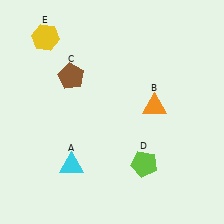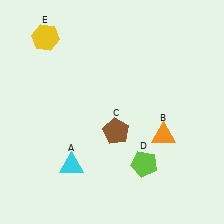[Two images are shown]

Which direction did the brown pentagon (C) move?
The brown pentagon (C) moved down.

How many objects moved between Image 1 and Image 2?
2 objects moved between the two images.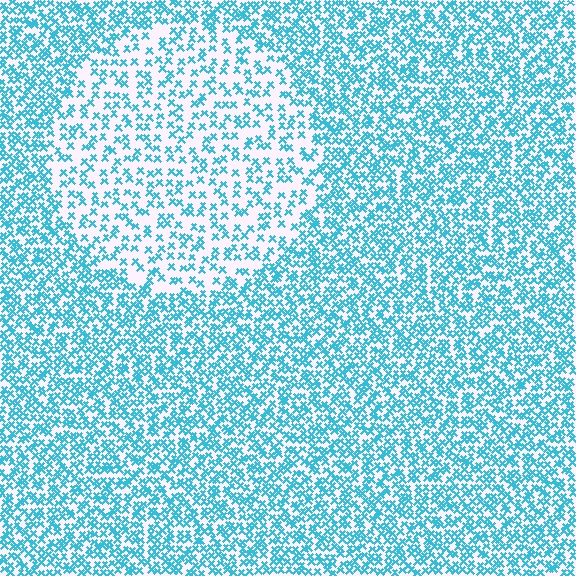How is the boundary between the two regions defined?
The boundary is defined by a change in element density (approximately 2.1x ratio). All elements are the same color, size, and shape.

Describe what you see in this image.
The image contains small cyan elements arranged at two different densities. A circle-shaped region is visible where the elements are less densely packed than the surrounding area.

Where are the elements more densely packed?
The elements are more densely packed outside the circle boundary.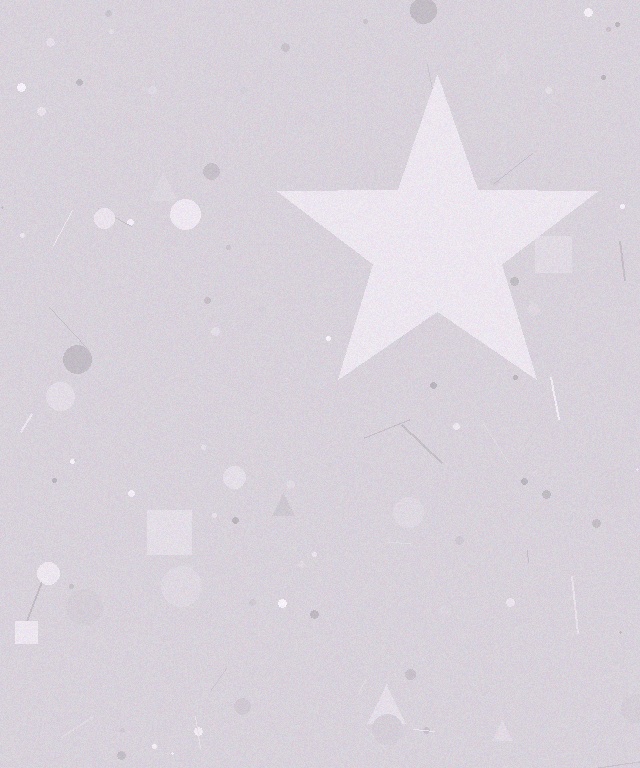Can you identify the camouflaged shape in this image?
The camouflaged shape is a star.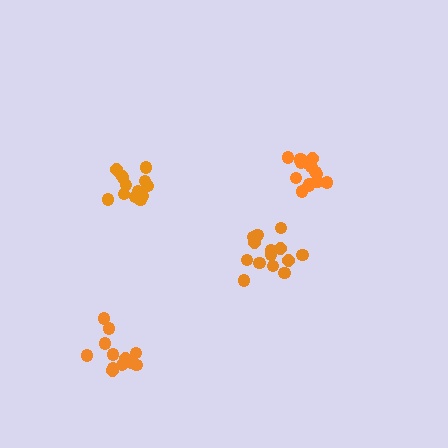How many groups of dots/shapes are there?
There are 4 groups.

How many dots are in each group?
Group 1: 12 dots, Group 2: 15 dots, Group 3: 14 dots, Group 4: 13 dots (54 total).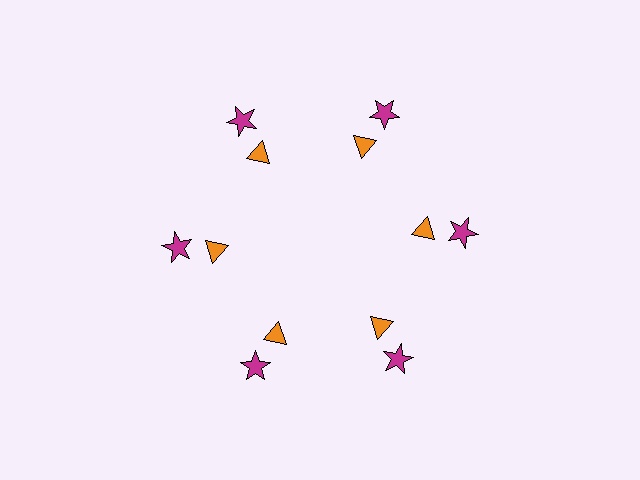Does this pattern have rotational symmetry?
Yes, this pattern has 6-fold rotational symmetry. It looks the same after rotating 60 degrees around the center.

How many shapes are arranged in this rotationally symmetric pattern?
There are 12 shapes, arranged in 6 groups of 2.